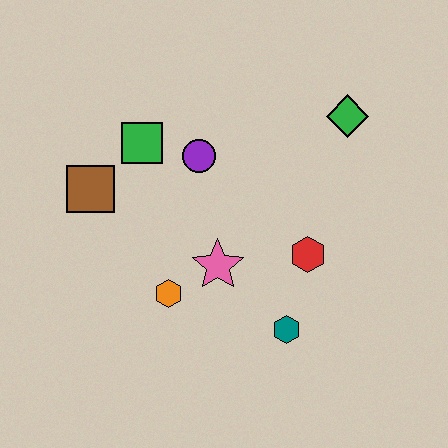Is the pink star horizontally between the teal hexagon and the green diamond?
No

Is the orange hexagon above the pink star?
No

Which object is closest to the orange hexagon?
The pink star is closest to the orange hexagon.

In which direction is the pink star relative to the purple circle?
The pink star is below the purple circle.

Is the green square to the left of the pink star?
Yes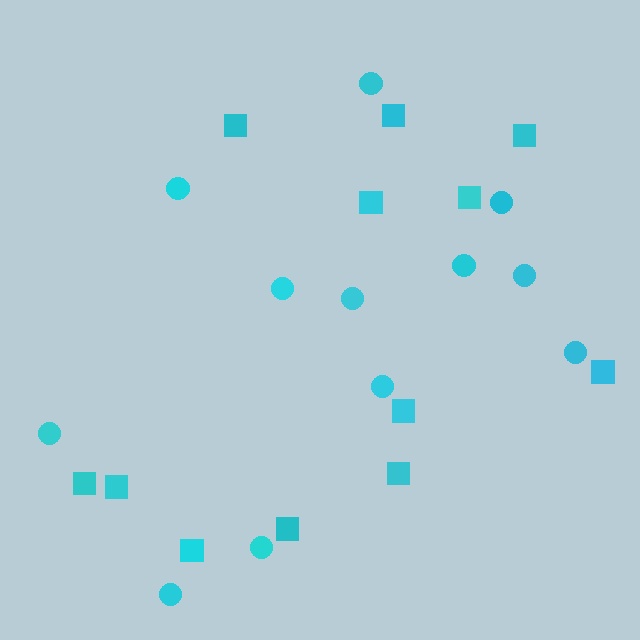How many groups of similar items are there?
There are 2 groups: one group of squares (12) and one group of circles (12).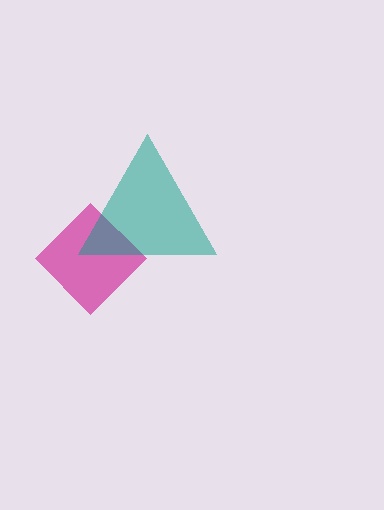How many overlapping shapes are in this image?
There are 2 overlapping shapes in the image.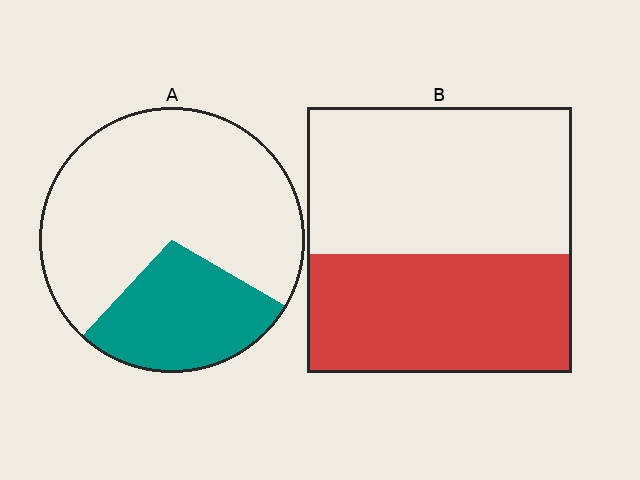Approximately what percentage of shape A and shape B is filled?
A is approximately 30% and B is approximately 45%.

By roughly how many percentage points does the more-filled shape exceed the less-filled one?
By roughly 15 percentage points (B over A).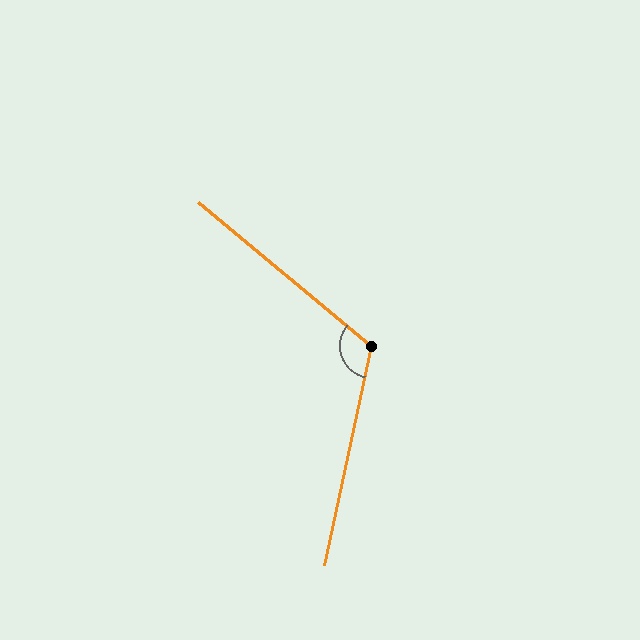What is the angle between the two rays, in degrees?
Approximately 117 degrees.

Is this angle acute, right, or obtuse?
It is obtuse.